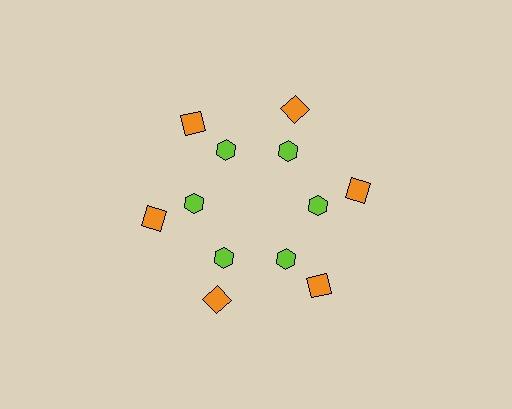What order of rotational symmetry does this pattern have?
This pattern has 6-fold rotational symmetry.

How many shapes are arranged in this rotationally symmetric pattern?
There are 12 shapes, arranged in 6 groups of 2.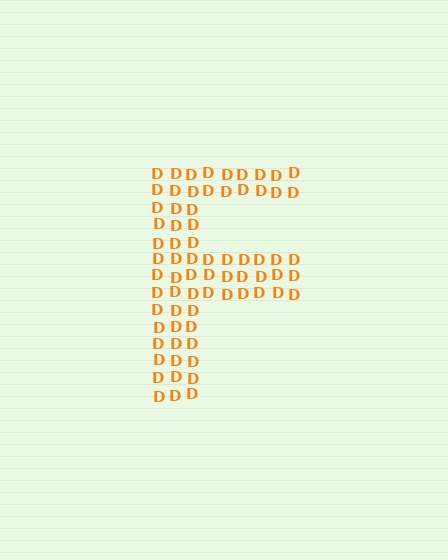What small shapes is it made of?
It is made of small letter D's.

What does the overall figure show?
The overall figure shows the letter F.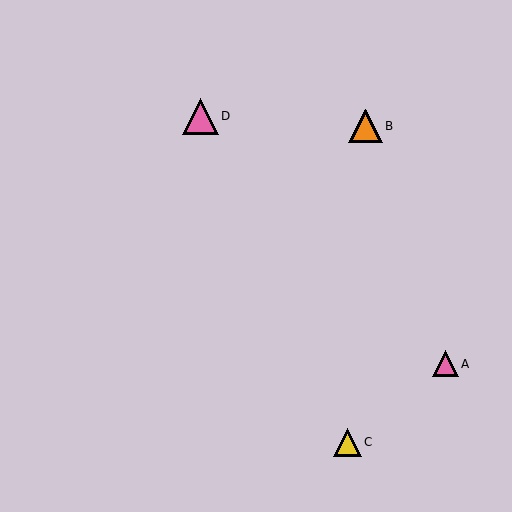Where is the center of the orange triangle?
The center of the orange triangle is at (365, 126).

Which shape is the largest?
The pink triangle (labeled D) is the largest.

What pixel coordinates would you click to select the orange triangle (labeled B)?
Click at (365, 126) to select the orange triangle B.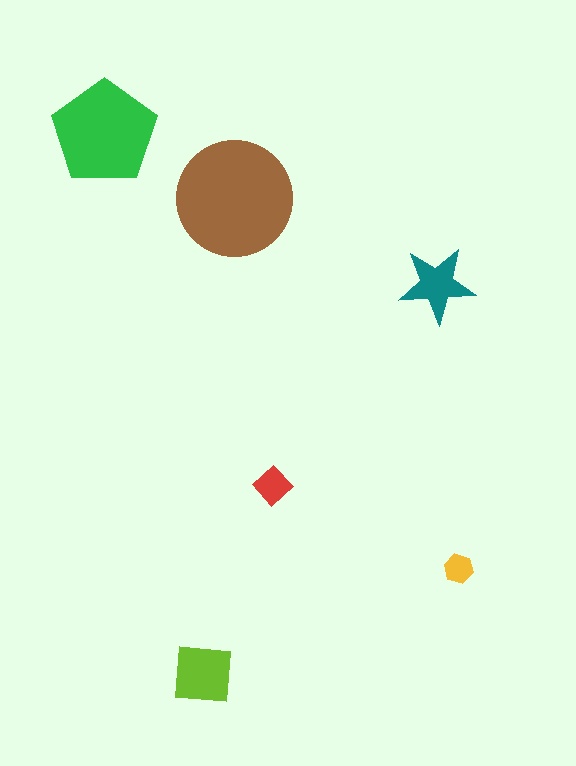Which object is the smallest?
The yellow hexagon.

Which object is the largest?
The brown circle.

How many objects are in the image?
There are 6 objects in the image.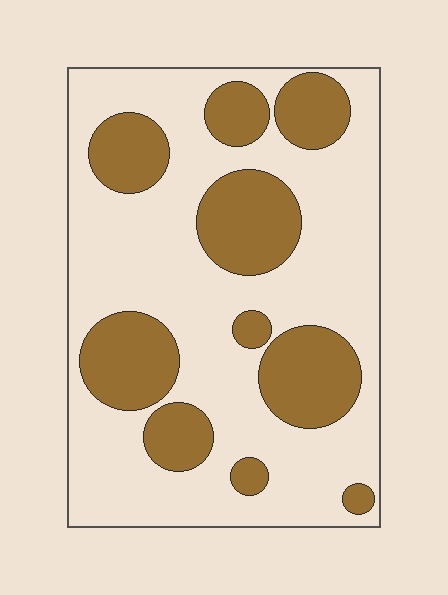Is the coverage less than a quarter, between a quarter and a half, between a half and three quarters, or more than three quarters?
Between a quarter and a half.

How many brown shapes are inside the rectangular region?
10.